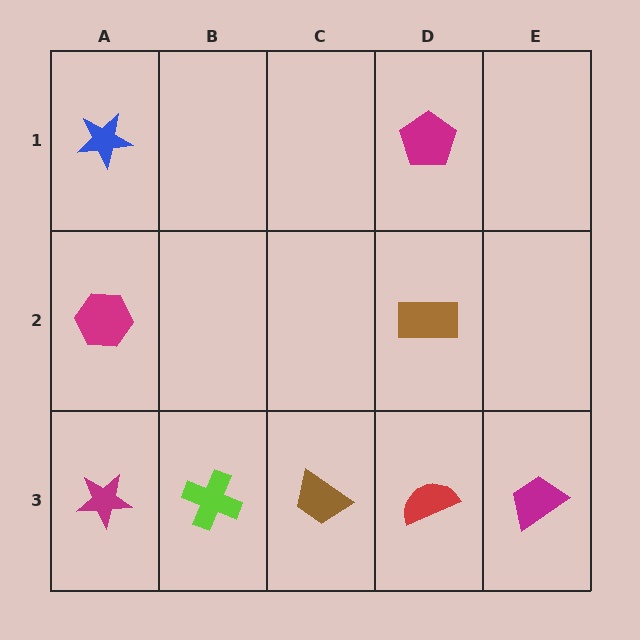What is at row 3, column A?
A magenta star.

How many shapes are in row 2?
2 shapes.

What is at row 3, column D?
A red semicircle.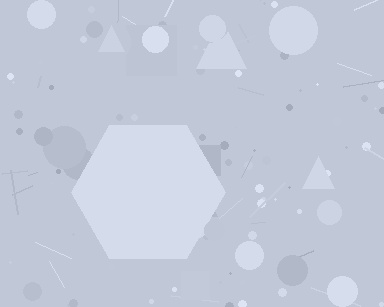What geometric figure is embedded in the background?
A hexagon is embedded in the background.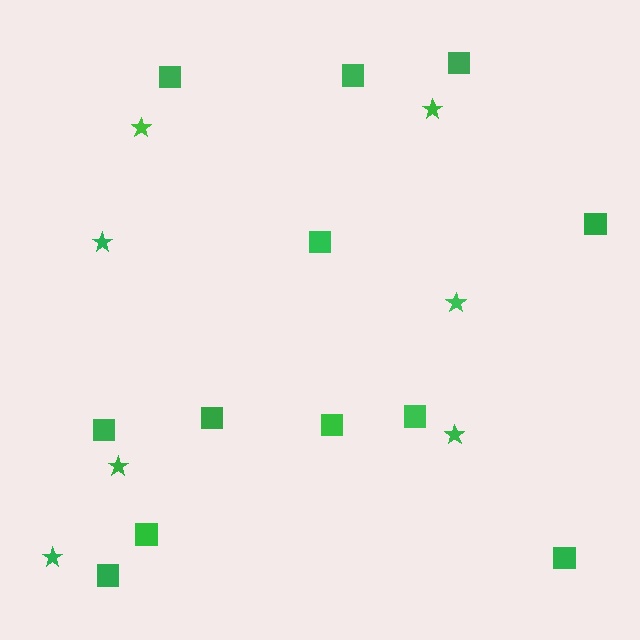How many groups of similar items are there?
There are 2 groups: one group of stars (7) and one group of squares (12).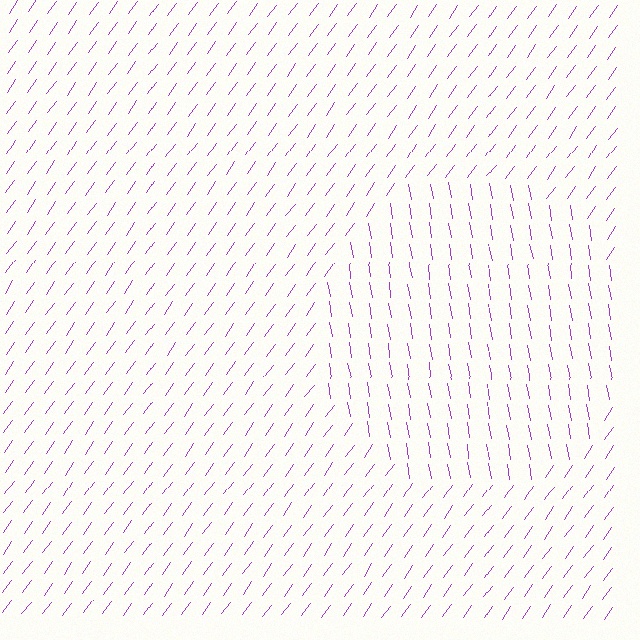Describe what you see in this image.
The image is filled with small purple line segments. A circle region in the image has lines oriented differently from the surrounding lines, creating a visible texture boundary.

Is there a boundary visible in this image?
Yes, there is a texture boundary formed by a change in line orientation.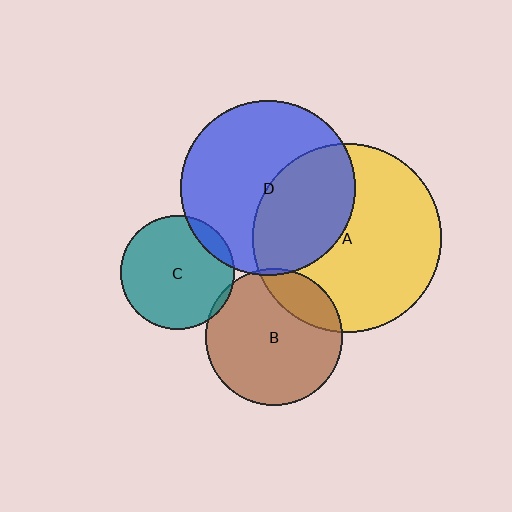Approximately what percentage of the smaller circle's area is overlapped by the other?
Approximately 5%.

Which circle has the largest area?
Circle A (yellow).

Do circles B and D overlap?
Yes.